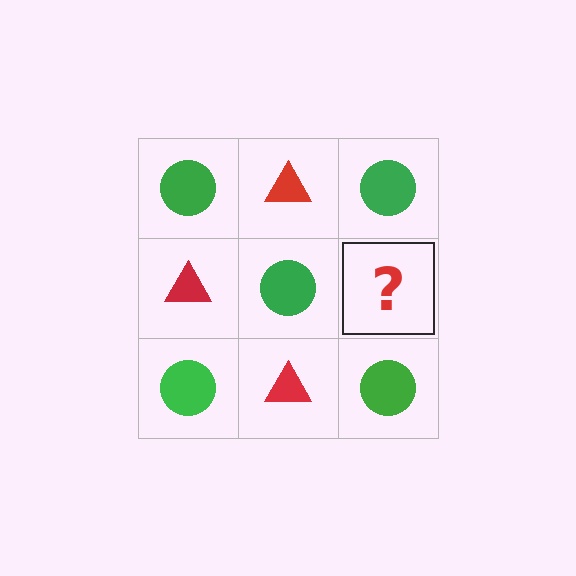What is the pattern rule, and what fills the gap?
The rule is that it alternates green circle and red triangle in a checkerboard pattern. The gap should be filled with a red triangle.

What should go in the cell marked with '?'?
The missing cell should contain a red triangle.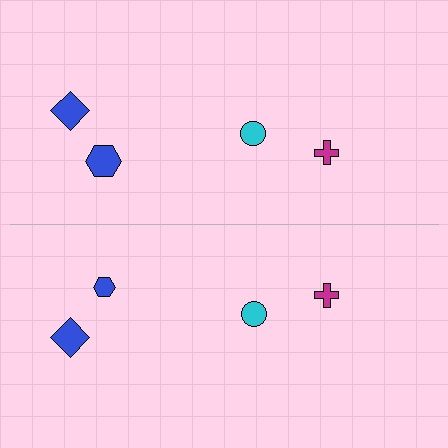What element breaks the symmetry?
The blue hexagon on the bottom side has a different size than its mirror counterpart.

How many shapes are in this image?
There are 8 shapes in this image.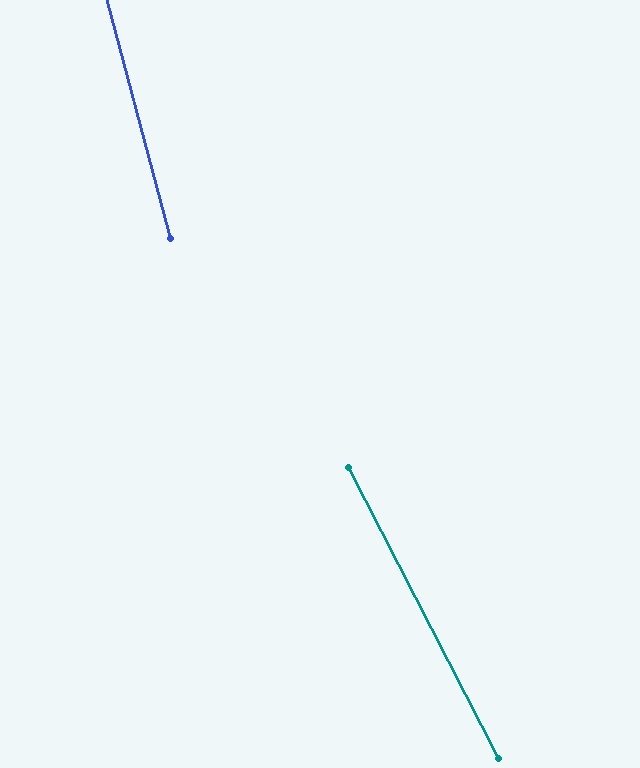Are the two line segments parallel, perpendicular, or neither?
Neither parallel nor perpendicular — they differ by about 12°.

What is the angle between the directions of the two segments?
Approximately 12 degrees.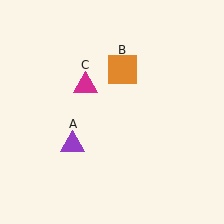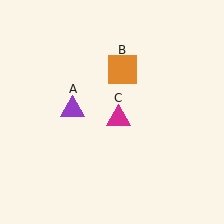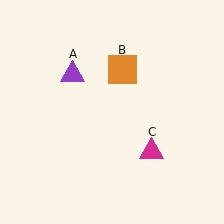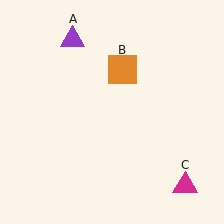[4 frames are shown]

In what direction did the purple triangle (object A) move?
The purple triangle (object A) moved up.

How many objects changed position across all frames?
2 objects changed position: purple triangle (object A), magenta triangle (object C).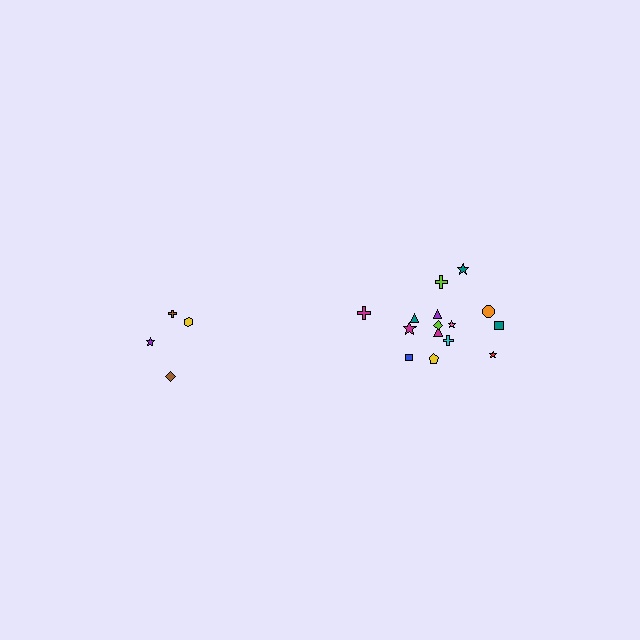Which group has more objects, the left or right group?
The right group.